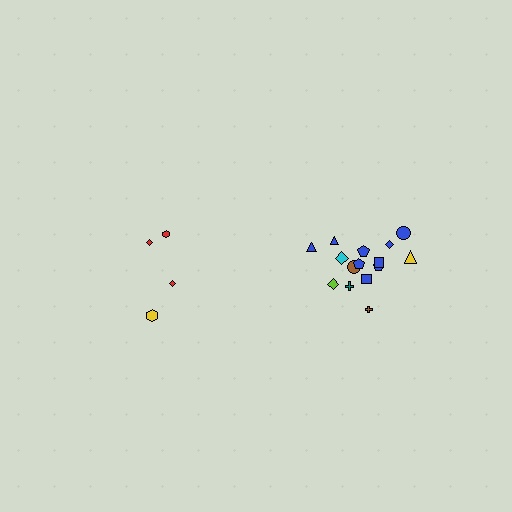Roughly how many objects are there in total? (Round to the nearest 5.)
Roughly 20 objects in total.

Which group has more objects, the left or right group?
The right group.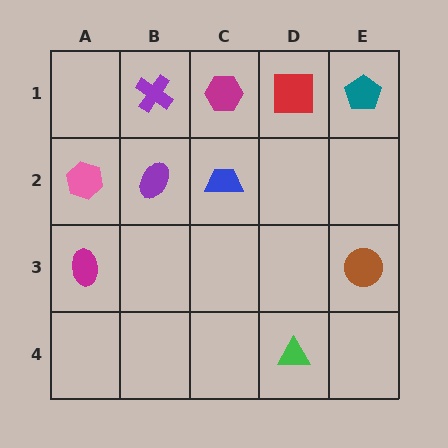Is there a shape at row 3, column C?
No, that cell is empty.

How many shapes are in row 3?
2 shapes.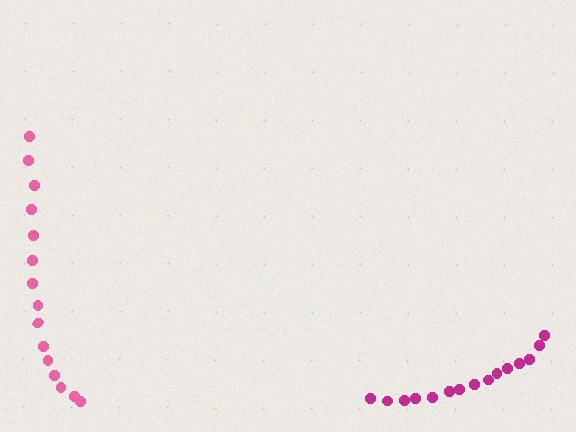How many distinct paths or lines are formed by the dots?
There are 2 distinct paths.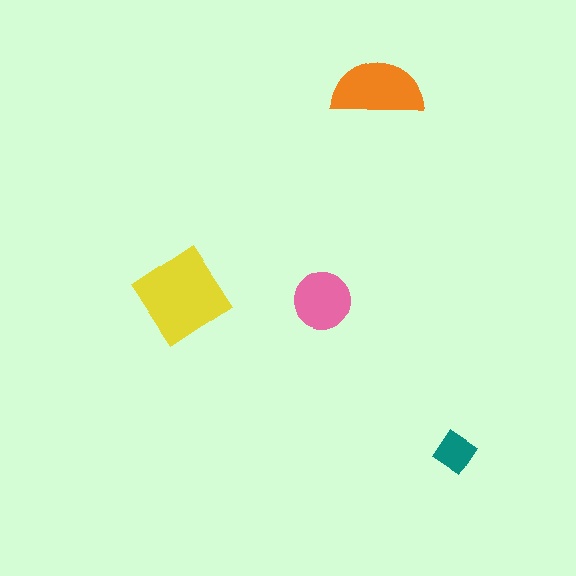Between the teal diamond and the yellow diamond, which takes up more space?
The yellow diamond.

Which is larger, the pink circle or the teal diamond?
The pink circle.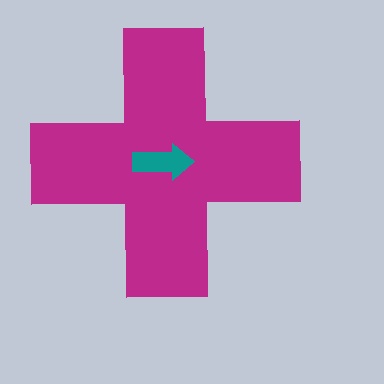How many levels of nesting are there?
2.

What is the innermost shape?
The teal arrow.